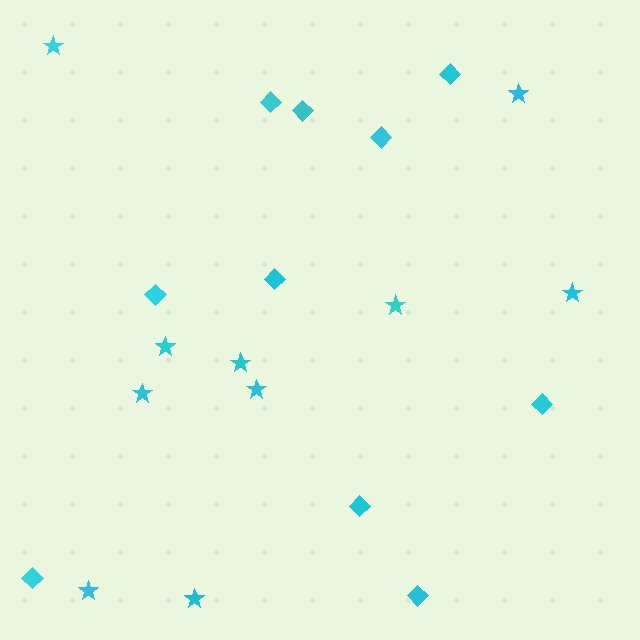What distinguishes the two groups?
There are 2 groups: one group of diamonds (10) and one group of stars (10).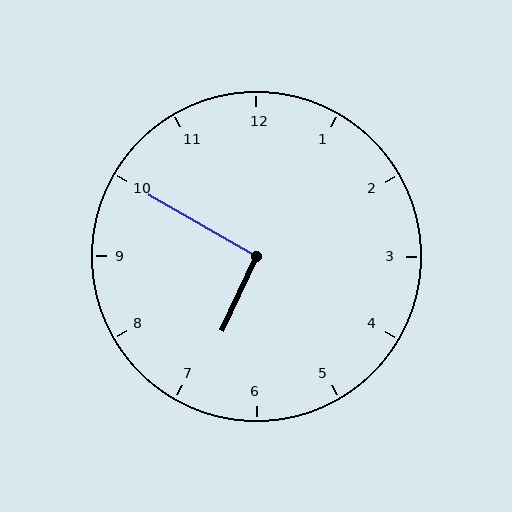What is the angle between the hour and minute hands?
Approximately 95 degrees.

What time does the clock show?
6:50.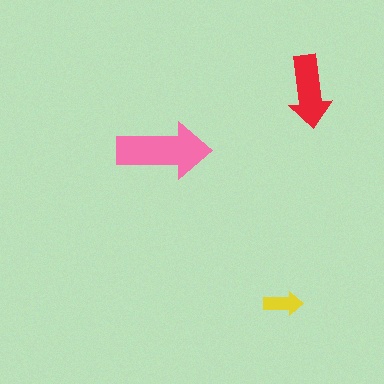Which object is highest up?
The red arrow is topmost.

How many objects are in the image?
There are 3 objects in the image.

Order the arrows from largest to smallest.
the pink one, the red one, the yellow one.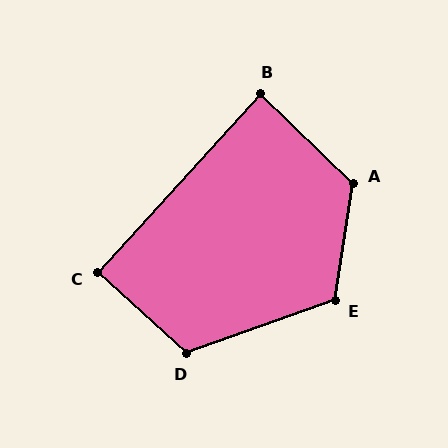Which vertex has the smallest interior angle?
B, at approximately 88 degrees.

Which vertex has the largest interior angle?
A, at approximately 126 degrees.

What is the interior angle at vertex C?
Approximately 90 degrees (approximately right).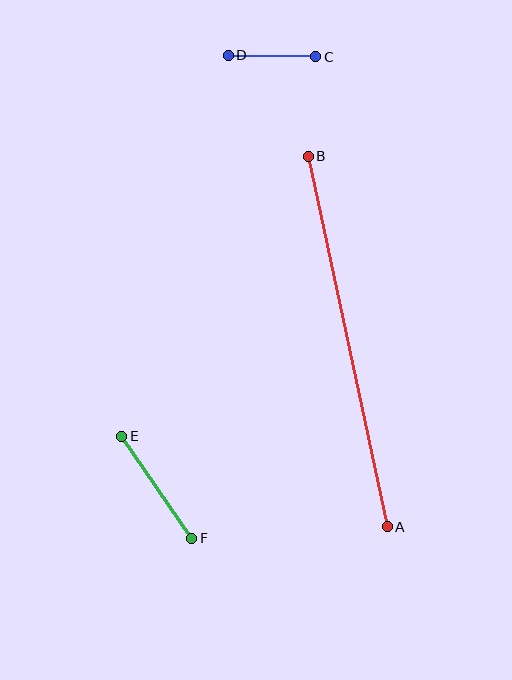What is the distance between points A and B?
The distance is approximately 379 pixels.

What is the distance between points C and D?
The distance is approximately 88 pixels.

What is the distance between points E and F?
The distance is approximately 124 pixels.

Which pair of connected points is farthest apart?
Points A and B are farthest apart.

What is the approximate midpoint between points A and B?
The midpoint is at approximately (348, 342) pixels.